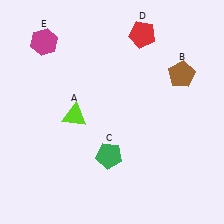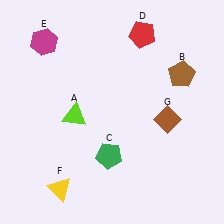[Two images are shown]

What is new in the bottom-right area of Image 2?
A brown diamond (G) was added in the bottom-right area of Image 2.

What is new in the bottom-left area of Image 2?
A yellow triangle (F) was added in the bottom-left area of Image 2.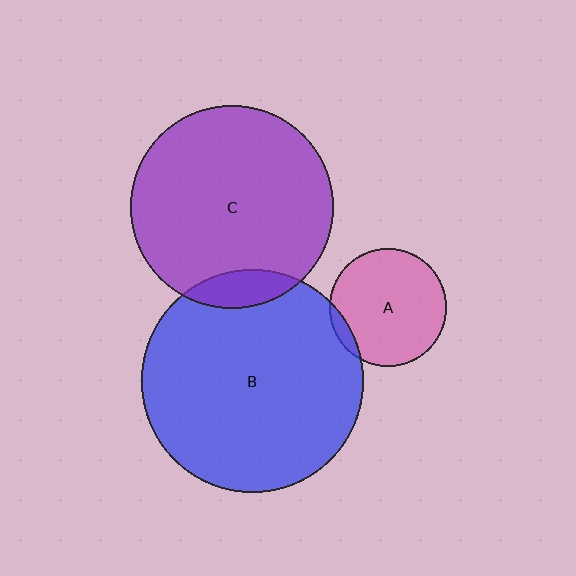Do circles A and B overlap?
Yes.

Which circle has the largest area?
Circle B (blue).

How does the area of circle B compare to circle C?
Approximately 1.2 times.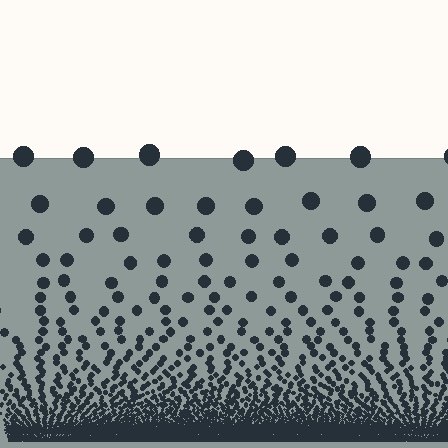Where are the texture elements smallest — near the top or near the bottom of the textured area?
Near the bottom.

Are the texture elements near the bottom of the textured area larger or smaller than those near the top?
Smaller. The gradient is inverted — elements near the bottom are smaller and denser.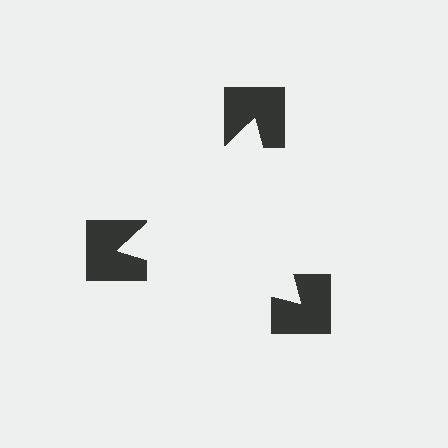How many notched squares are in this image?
There are 3 — one at each vertex of the illusory triangle.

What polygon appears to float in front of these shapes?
An illusory triangle — its edges are inferred from the aligned wedge cuts in the notched squares, not physically drawn.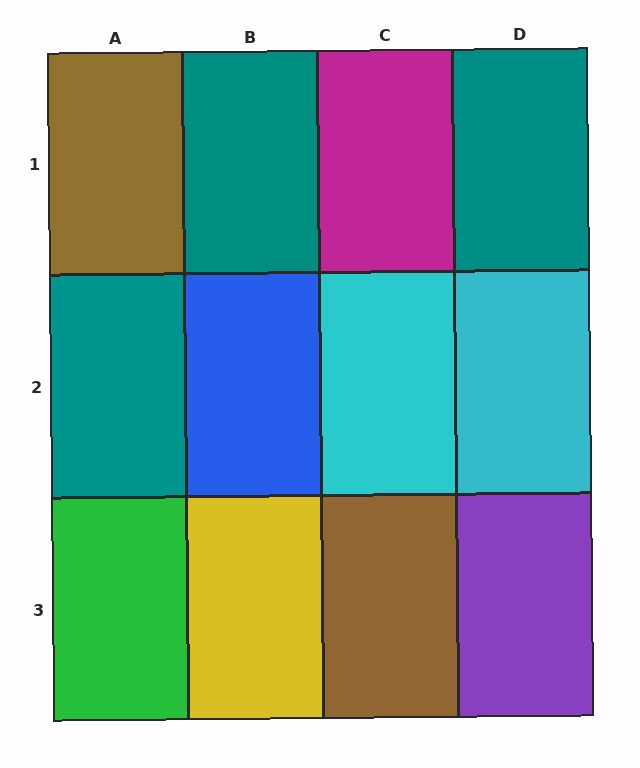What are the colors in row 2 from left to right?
Teal, blue, cyan, cyan.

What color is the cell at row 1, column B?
Teal.